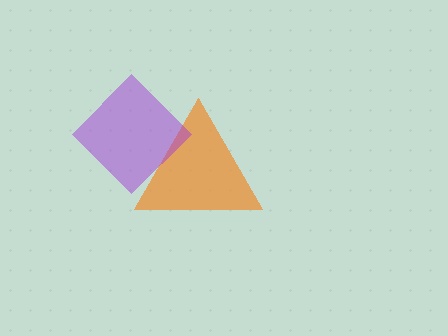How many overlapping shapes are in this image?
There are 2 overlapping shapes in the image.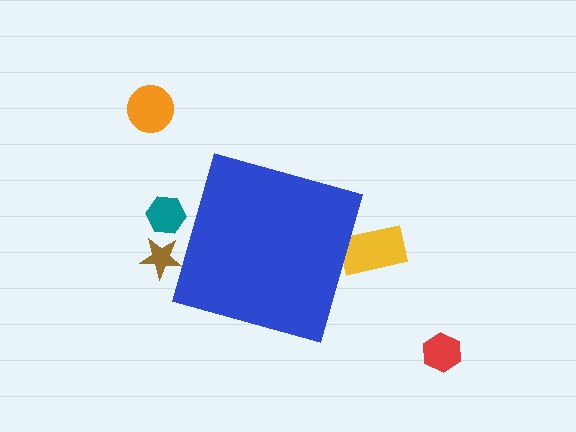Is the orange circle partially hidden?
No, the orange circle is fully visible.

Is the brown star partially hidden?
Yes, the brown star is partially hidden behind the blue diamond.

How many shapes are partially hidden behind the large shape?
3 shapes are partially hidden.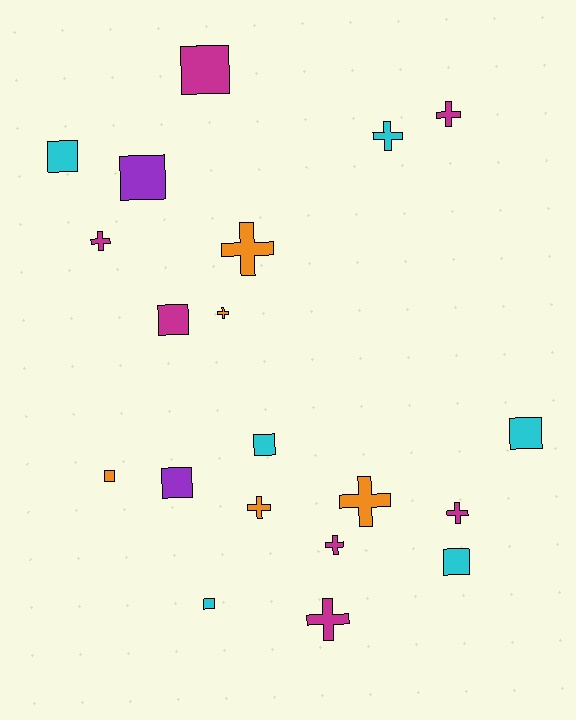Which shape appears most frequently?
Cross, with 10 objects.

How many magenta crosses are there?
There are 5 magenta crosses.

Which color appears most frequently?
Magenta, with 7 objects.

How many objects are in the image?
There are 20 objects.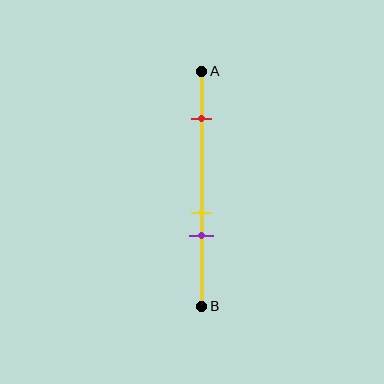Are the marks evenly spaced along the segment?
No, the marks are not evenly spaced.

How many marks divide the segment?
There are 3 marks dividing the segment.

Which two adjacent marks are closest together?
The yellow and purple marks are the closest adjacent pair.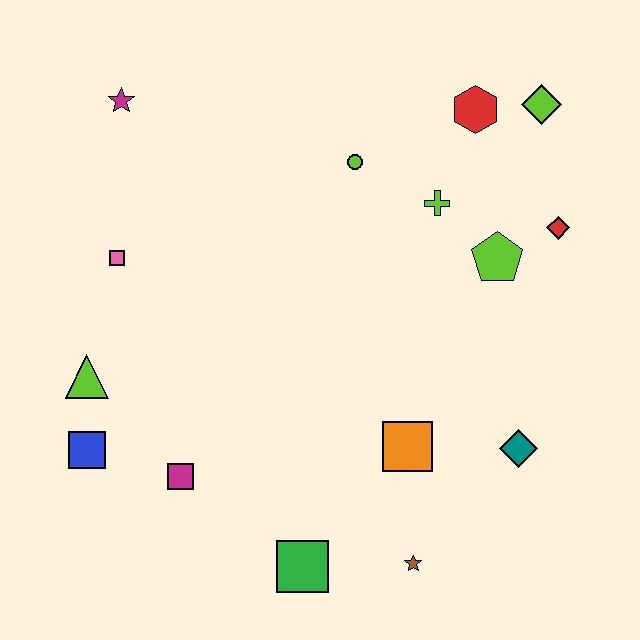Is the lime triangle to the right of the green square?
No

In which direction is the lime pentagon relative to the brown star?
The lime pentagon is above the brown star.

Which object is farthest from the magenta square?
The lime diamond is farthest from the magenta square.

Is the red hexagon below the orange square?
No